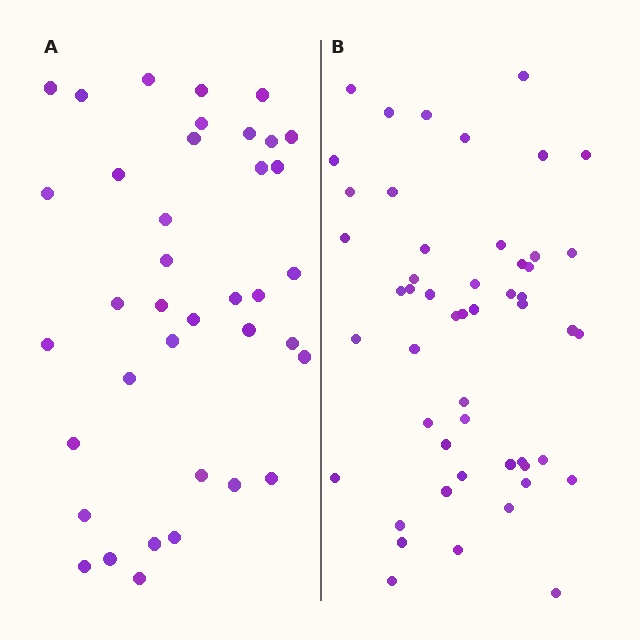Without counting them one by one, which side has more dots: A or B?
Region B (the right region) has more dots.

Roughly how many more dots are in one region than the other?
Region B has approximately 15 more dots than region A.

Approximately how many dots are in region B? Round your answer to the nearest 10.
About 50 dots. (The exact count is 51, which rounds to 50.)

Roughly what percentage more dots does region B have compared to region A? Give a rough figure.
About 35% more.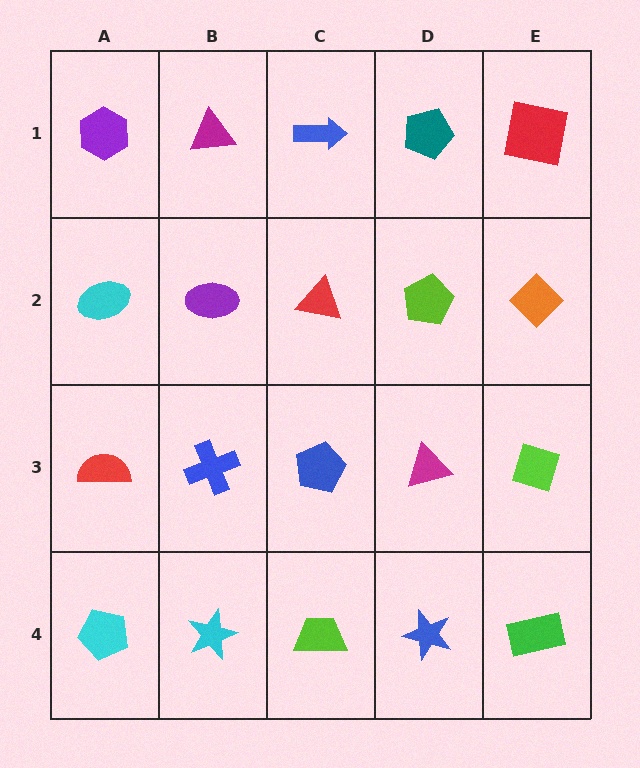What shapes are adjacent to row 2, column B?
A magenta triangle (row 1, column B), a blue cross (row 3, column B), a cyan ellipse (row 2, column A), a red triangle (row 2, column C).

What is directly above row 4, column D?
A magenta triangle.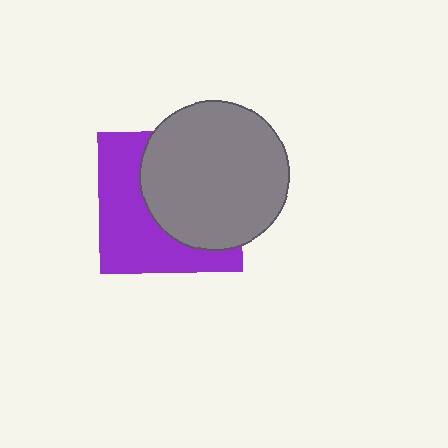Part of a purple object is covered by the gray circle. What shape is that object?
It is a square.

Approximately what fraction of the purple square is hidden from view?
Roughly 54% of the purple square is hidden behind the gray circle.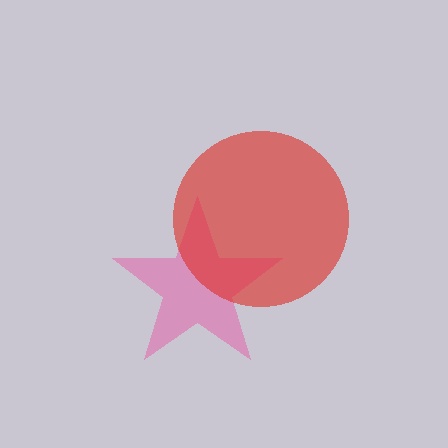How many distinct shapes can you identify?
There are 2 distinct shapes: a pink star, a red circle.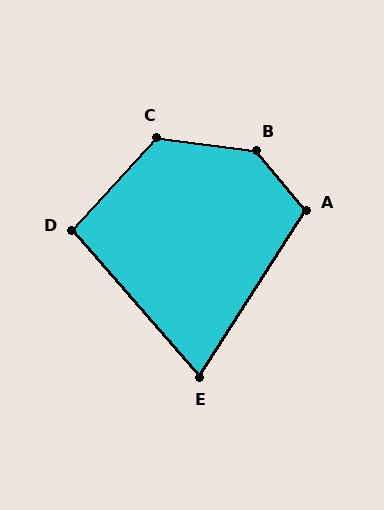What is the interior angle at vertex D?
Approximately 97 degrees (obtuse).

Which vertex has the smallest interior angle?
E, at approximately 74 degrees.